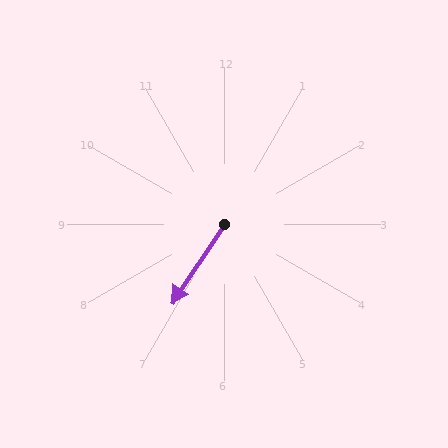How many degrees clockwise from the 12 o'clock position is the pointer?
Approximately 214 degrees.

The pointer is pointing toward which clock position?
Roughly 7 o'clock.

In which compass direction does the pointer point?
Southwest.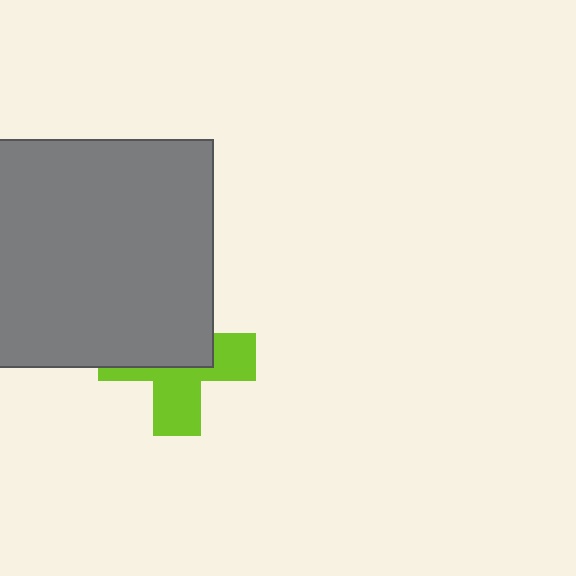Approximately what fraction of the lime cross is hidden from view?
Roughly 52% of the lime cross is hidden behind the gray square.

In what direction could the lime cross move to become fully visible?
The lime cross could move down. That would shift it out from behind the gray square entirely.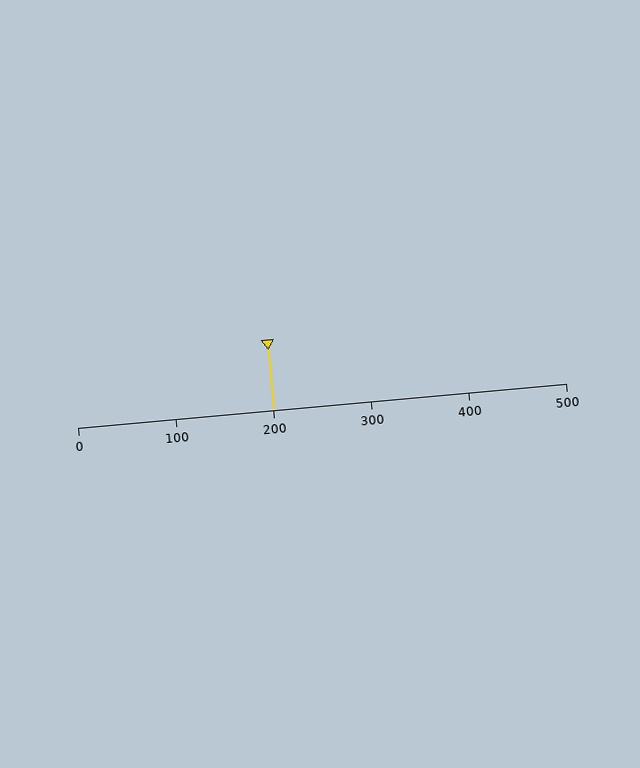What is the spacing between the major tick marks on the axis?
The major ticks are spaced 100 apart.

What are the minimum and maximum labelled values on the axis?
The axis runs from 0 to 500.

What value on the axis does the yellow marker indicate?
The marker indicates approximately 200.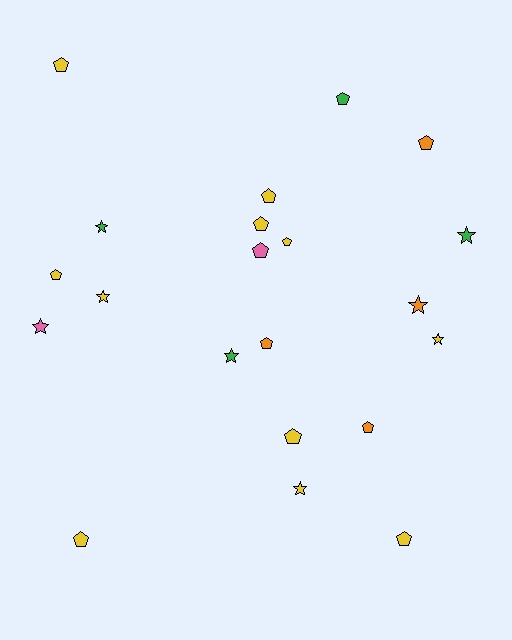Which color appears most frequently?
Yellow, with 11 objects.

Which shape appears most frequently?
Pentagon, with 13 objects.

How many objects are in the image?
There are 21 objects.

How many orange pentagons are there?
There are 3 orange pentagons.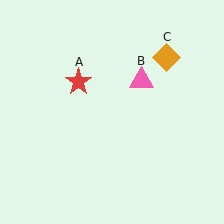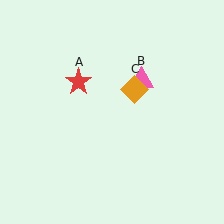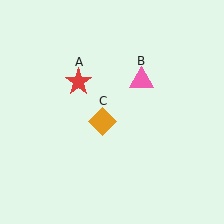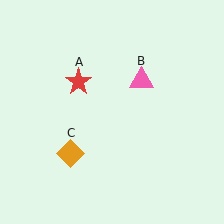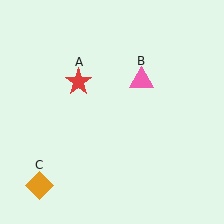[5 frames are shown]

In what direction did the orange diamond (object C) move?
The orange diamond (object C) moved down and to the left.